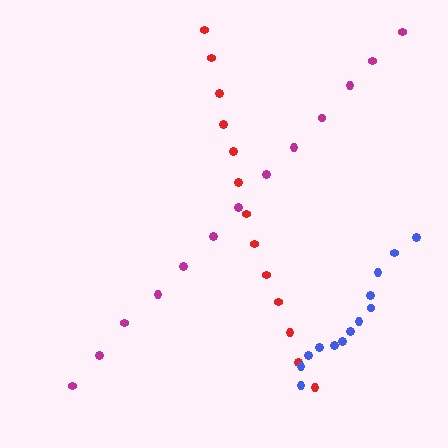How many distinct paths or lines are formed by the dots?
There are 3 distinct paths.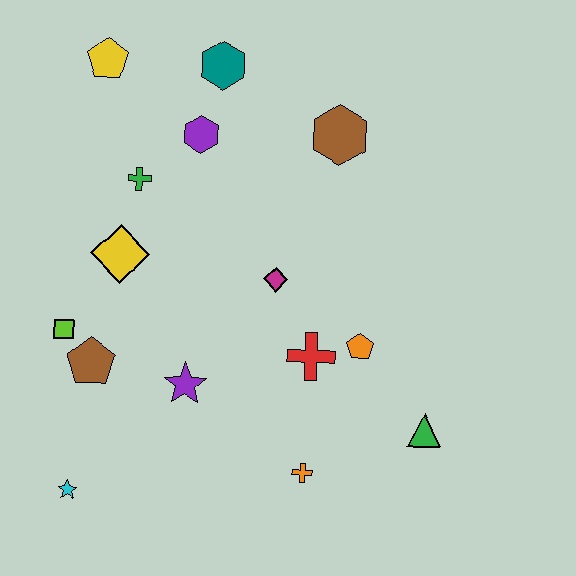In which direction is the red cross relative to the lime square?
The red cross is to the right of the lime square.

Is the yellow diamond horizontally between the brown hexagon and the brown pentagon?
Yes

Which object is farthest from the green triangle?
The yellow pentagon is farthest from the green triangle.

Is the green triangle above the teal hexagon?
No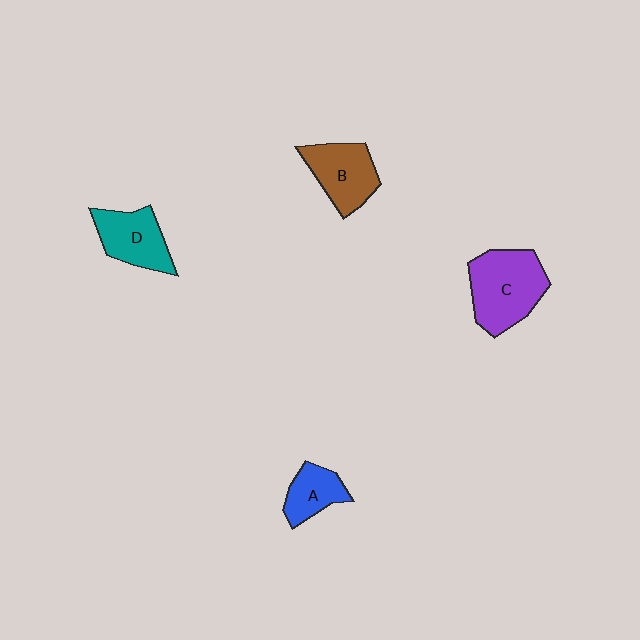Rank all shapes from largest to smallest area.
From largest to smallest: C (purple), B (brown), D (teal), A (blue).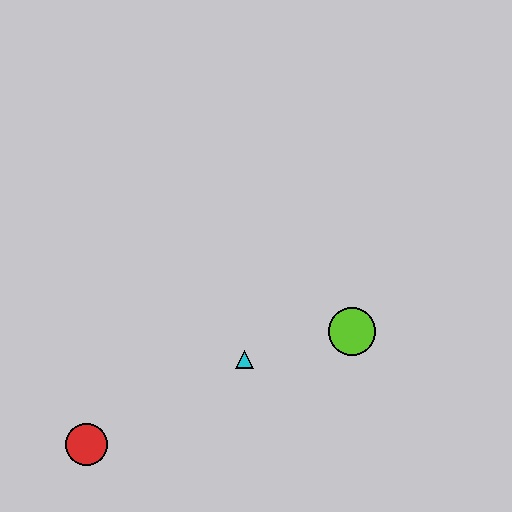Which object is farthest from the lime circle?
The red circle is farthest from the lime circle.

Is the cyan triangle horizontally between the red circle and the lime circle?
Yes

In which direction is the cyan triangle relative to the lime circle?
The cyan triangle is to the left of the lime circle.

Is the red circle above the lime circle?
No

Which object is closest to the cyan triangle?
The lime circle is closest to the cyan triangle.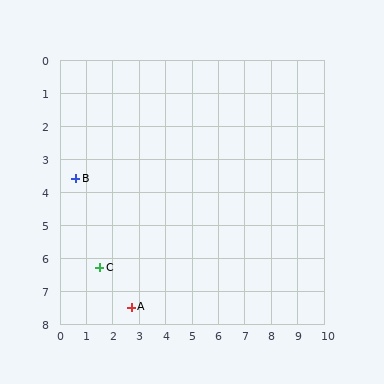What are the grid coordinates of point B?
Point B is at approximately (0.6, 3.6).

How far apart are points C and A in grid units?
Points C and A are about 1.7 grid units apart.